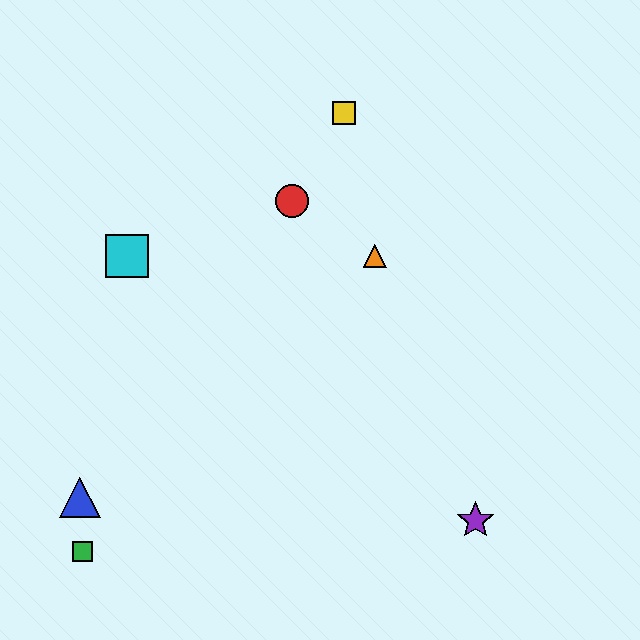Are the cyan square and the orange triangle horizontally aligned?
Yes, both are at y≈256.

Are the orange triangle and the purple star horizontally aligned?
No, the orange triangle is at y≈256 and the purple star is at y≈520.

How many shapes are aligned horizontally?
2 shapes (the orange triangle, the cyan square) are aligned horizontally.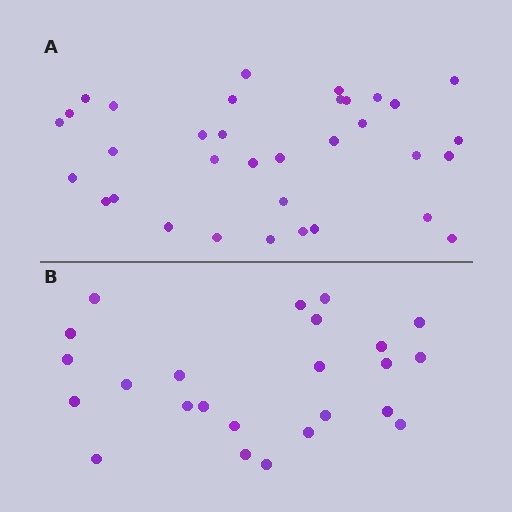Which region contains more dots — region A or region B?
Region A (the top region) has more dots.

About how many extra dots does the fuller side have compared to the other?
Region A has roughly 10 or so more dots than region B.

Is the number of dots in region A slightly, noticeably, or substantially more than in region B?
Region A has noticeably more, but not dramatically so. The ratio is roughly 1.4 to 1.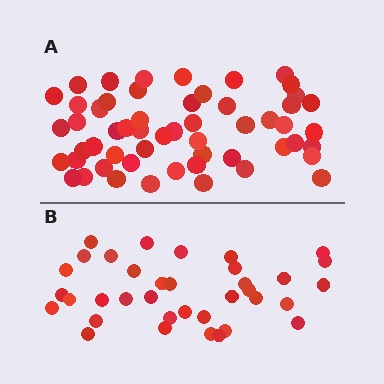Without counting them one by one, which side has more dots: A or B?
Region A (the top region) has more dots.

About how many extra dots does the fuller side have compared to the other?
Region A has approximately 20 more dots than region B.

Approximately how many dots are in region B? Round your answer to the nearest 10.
About 40 dots. (The exact count is 36, which rounds to 40.)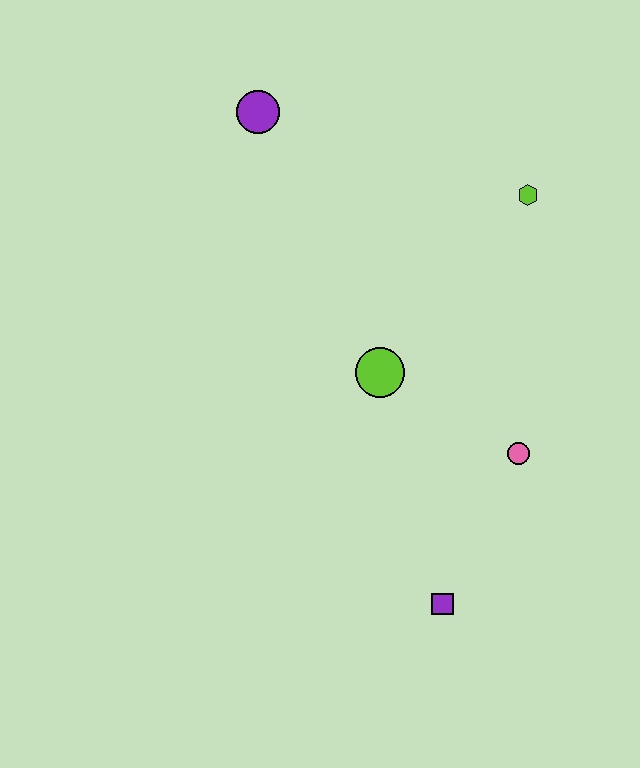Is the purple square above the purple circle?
No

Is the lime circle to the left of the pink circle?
Yes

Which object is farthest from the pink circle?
The purple circle is farthest from the pink circle.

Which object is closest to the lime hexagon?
The lime circle is closest to the lime hexagon.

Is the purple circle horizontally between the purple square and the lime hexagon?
No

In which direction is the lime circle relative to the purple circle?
The lime circle is below the purple circle.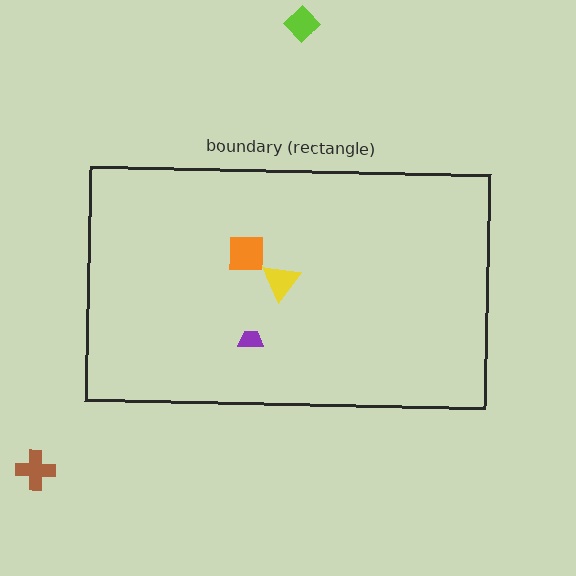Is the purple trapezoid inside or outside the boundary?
Inside.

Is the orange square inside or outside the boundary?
Inside.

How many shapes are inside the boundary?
3 inside, 2 outside.